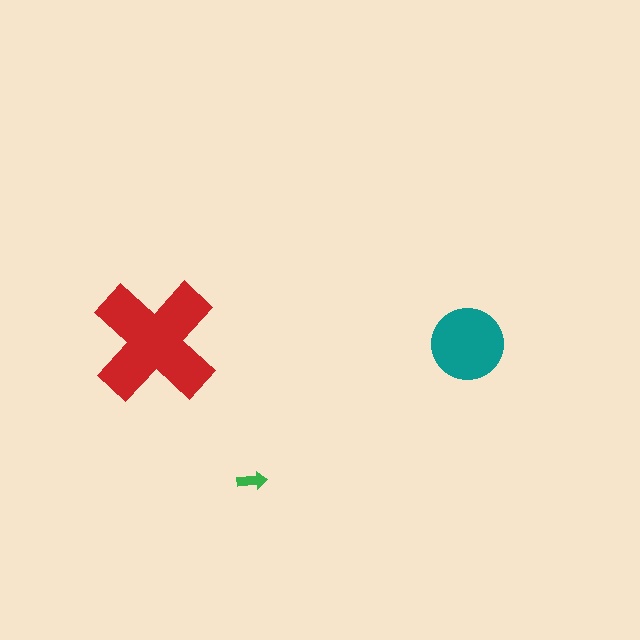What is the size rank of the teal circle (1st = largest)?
2nd.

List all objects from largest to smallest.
The red cross, the teal circle, the green arrow.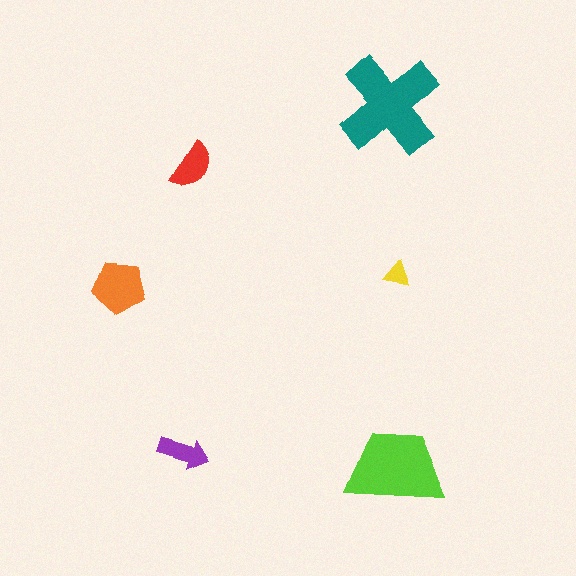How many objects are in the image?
There are 6 objects in the image.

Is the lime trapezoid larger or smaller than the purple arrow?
Larger.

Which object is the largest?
The teal cross.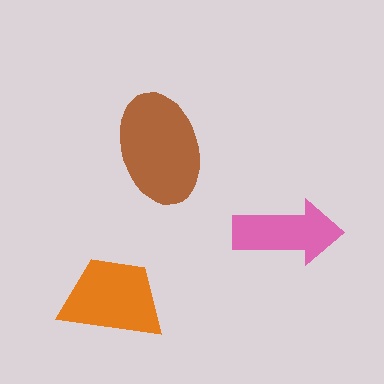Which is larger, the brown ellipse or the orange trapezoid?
The brown ellipse.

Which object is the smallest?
The pink arrow.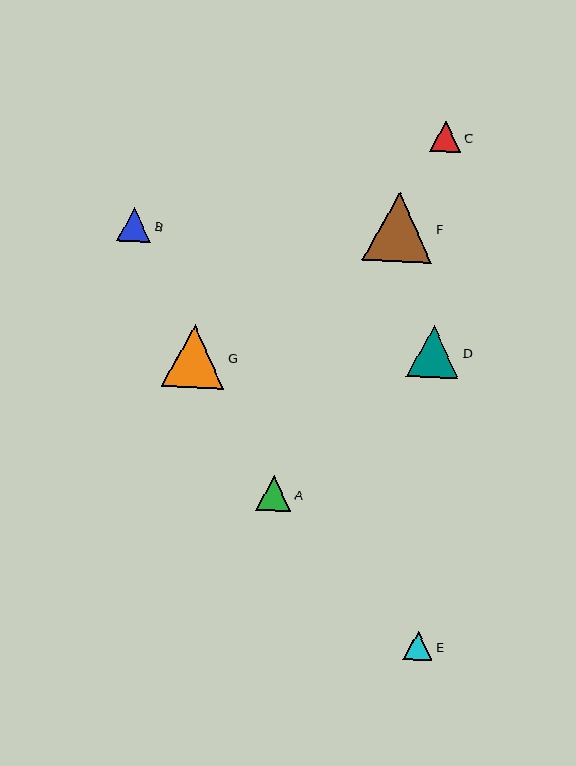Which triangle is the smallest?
Triangle E is the smallest with a size of approximately 29 pixels.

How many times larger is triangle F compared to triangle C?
Triangle F is approximately 2.2 times the size of triangle C.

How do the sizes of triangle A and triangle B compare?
Triangle A and triangle B are approximately the same size.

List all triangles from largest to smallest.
From largest to smallest: F, G, D, A, B, C, E.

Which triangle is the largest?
Triangle F is the largest with a size of approximately 69 pixels.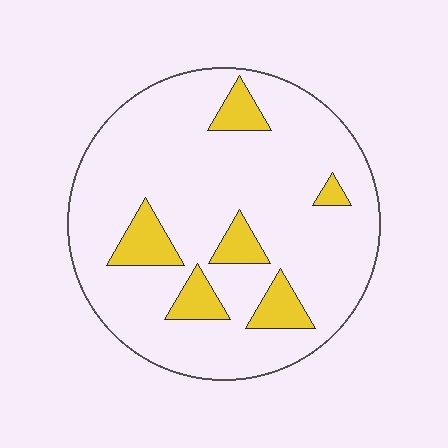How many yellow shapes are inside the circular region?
6.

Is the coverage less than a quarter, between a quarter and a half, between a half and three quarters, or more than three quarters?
Less than a quarter.